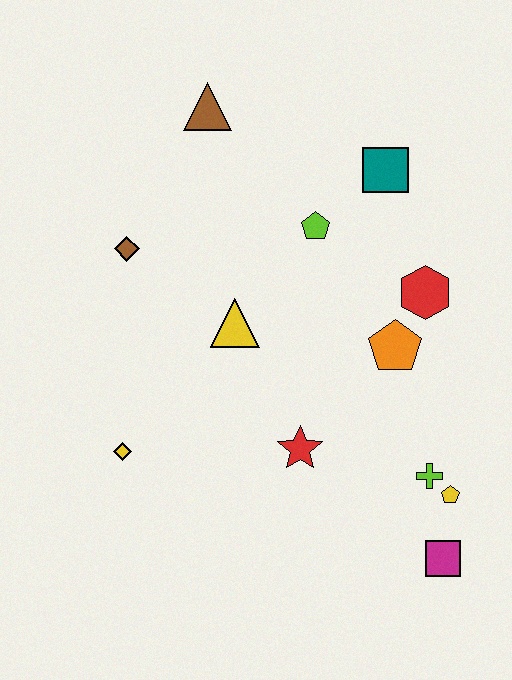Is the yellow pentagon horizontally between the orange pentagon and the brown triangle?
No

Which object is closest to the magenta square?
The yellow pentagon is closest to the magenta square.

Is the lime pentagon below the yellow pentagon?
No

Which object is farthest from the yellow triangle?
The magenta square is farthest from the yellow triangle.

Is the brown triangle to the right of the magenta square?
No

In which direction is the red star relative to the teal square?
The red star is below the teal square.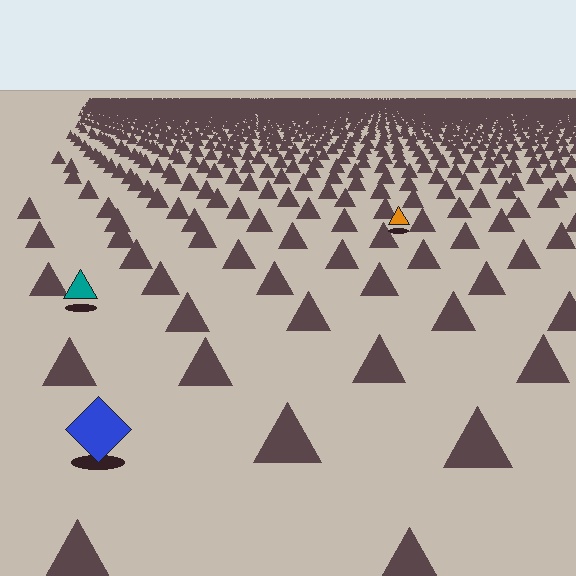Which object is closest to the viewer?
The blue diamond is closest. The texture marks near it are larger and more spread out.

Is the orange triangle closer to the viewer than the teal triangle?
No. The teal triangle is closer — you can tell from the texture gradient: the ground texture is coarser near it.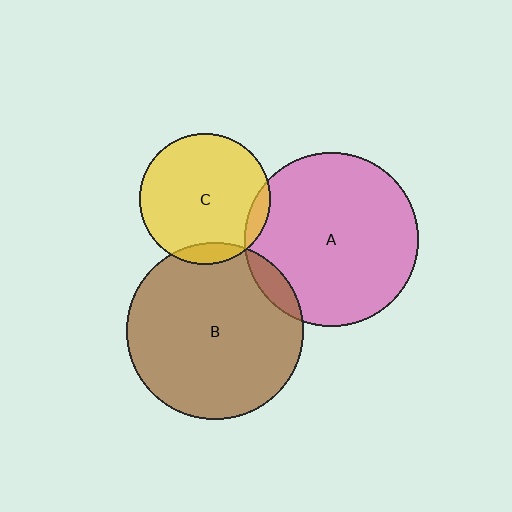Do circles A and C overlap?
Yes.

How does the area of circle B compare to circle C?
Approximately 1.8 times.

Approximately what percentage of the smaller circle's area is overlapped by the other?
Approximately 5%.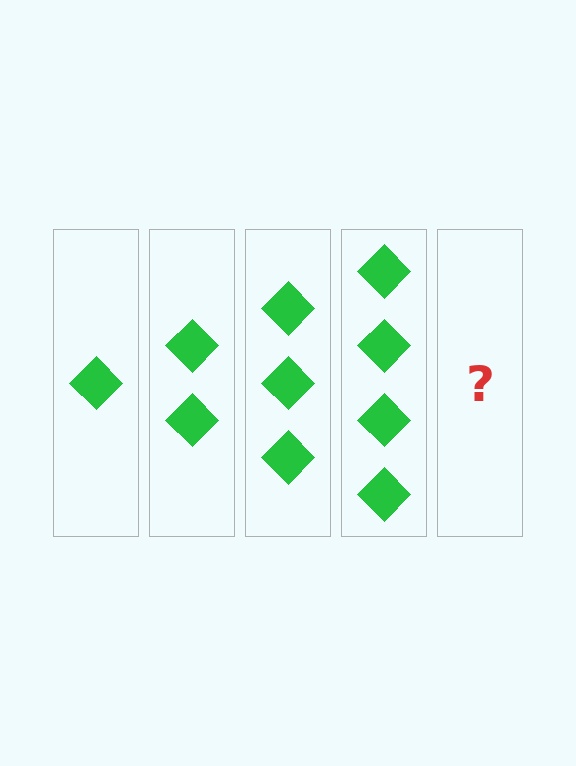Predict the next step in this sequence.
The next step is 5 diamonds.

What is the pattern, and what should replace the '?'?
The pattern is that each step adds one more diamond. The '?' should be 5 diamonds.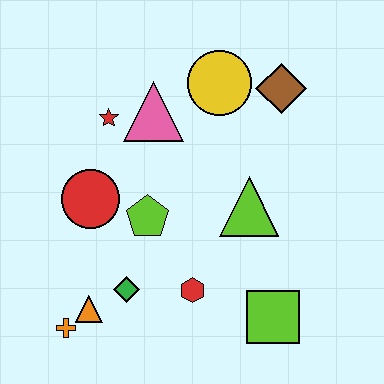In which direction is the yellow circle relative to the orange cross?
The yellow circle is above the orange cross.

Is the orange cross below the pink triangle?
Yes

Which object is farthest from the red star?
The lime square is farthest from the red star.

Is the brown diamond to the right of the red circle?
Yes